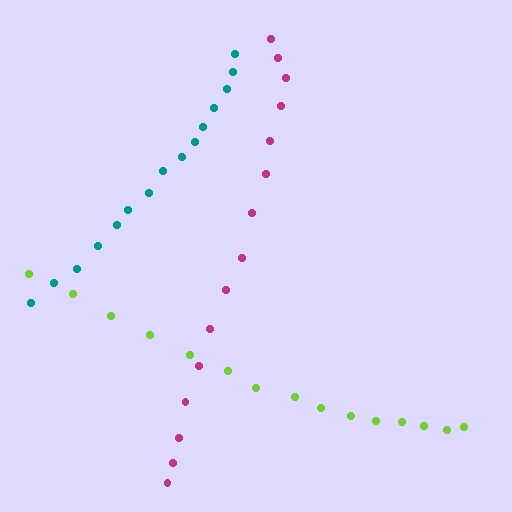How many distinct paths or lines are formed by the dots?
There are 3 distinct paths.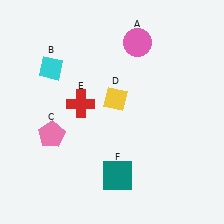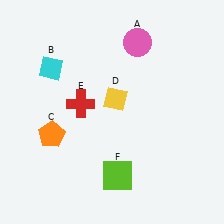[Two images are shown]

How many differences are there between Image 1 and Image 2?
There are 2 differences between the two images.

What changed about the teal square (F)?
In Image 1, F is teal. In Image 2, it changed to lime.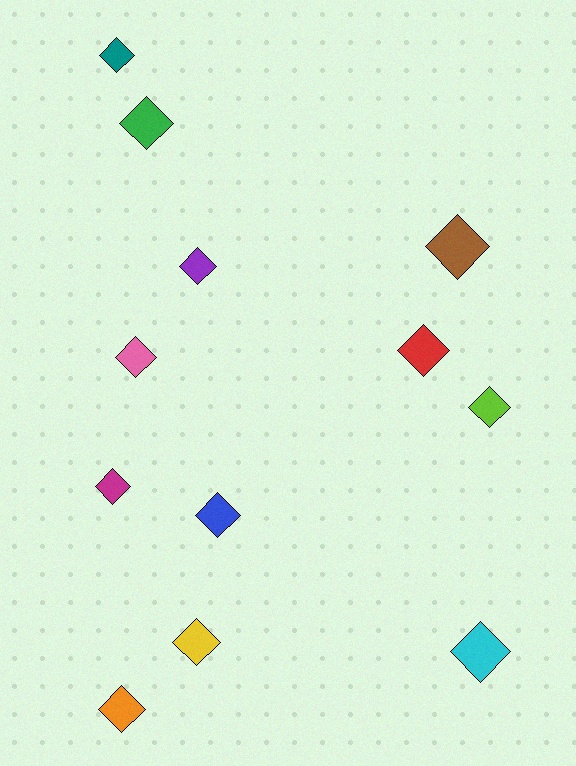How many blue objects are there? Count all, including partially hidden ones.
There is 1 blue object.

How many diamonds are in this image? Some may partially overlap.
There are 12 diamonds.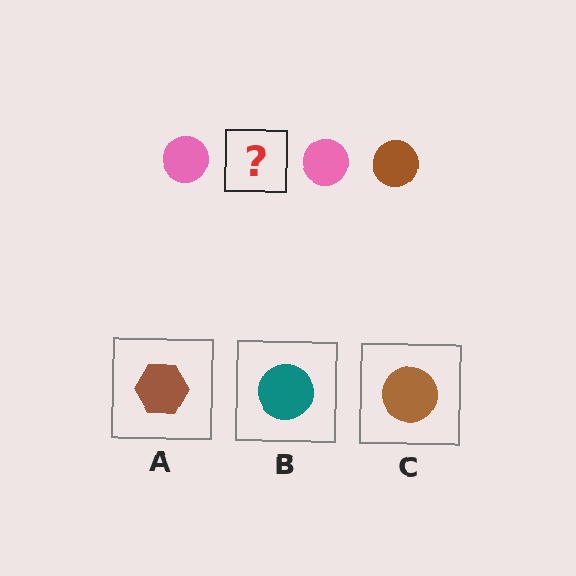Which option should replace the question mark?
Option C.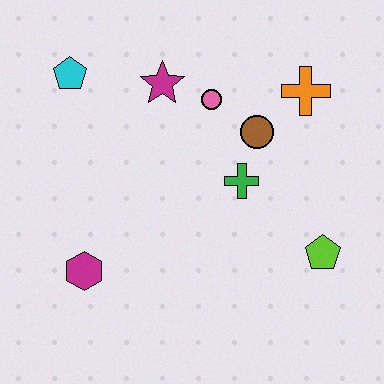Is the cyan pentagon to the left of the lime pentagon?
Yes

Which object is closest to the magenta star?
The pink circle is closest to the magenta star.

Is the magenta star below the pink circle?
No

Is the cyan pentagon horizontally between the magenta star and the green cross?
No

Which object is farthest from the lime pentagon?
The cyan pentagon is farthest from the lime pentagon.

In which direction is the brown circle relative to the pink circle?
The brown circle is to the right of the pink circle.